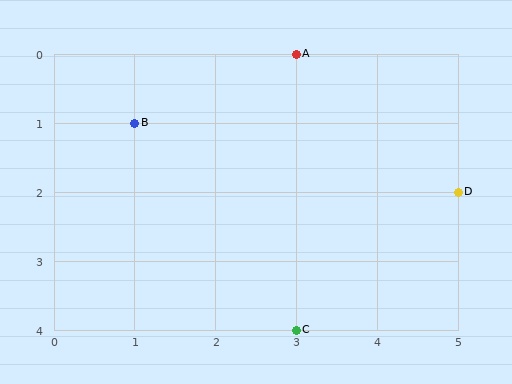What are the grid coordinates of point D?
Point D is at grid coordinates (5, 2).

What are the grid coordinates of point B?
Point B is at grid coordinates (1, 1).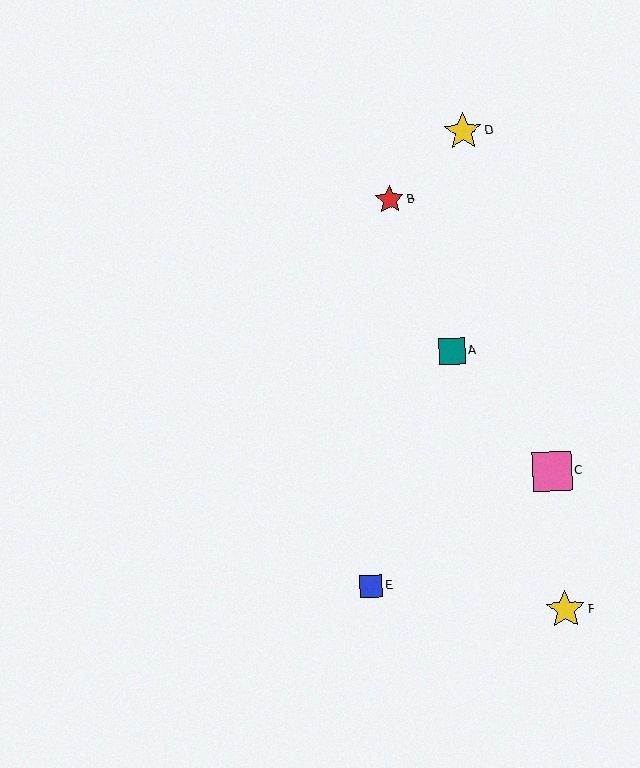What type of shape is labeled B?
Shape B is a red star.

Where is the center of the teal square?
The center of the teal square is at (452, 351).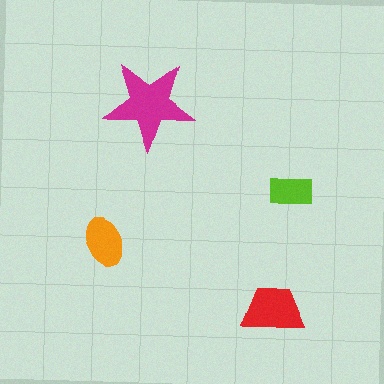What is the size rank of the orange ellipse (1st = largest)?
3rd.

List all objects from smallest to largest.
The lime rectangle, the orange ellipse, the red trapezoid, the magenta star.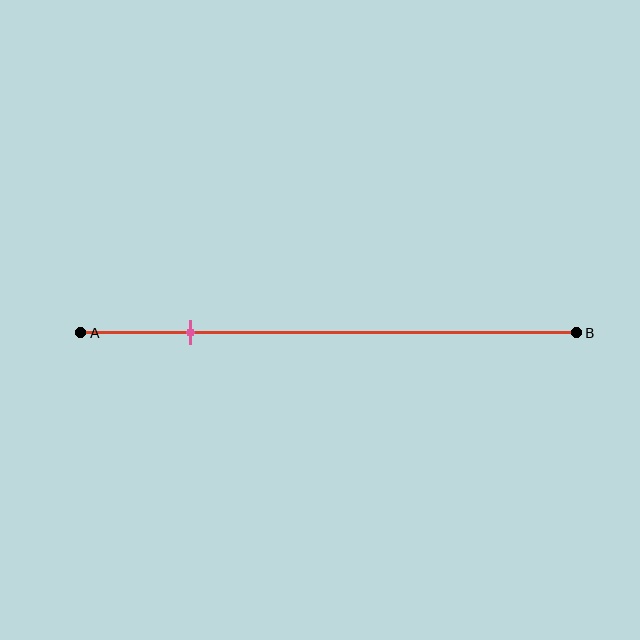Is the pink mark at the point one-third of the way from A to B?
No, the mark is at about 20% from A, not at the 33% one-third point.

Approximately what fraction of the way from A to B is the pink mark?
The pink mark is approximately 20% of the way from A to B.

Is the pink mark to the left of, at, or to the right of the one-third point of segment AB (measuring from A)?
The pink mark is to the left of the one-third point of segment AB.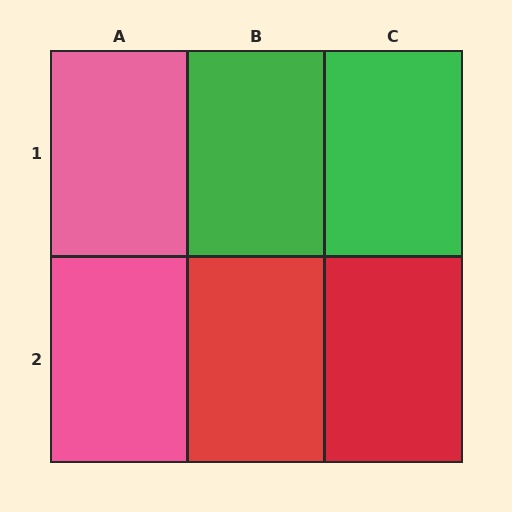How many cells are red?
2 cells are red.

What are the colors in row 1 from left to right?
Pink, green, green.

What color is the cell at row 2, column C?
Red.